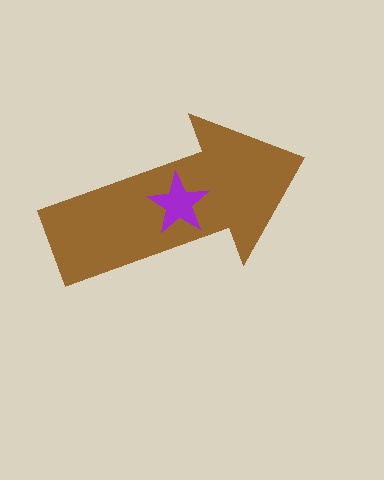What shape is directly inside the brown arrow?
The purple star.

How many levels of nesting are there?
2.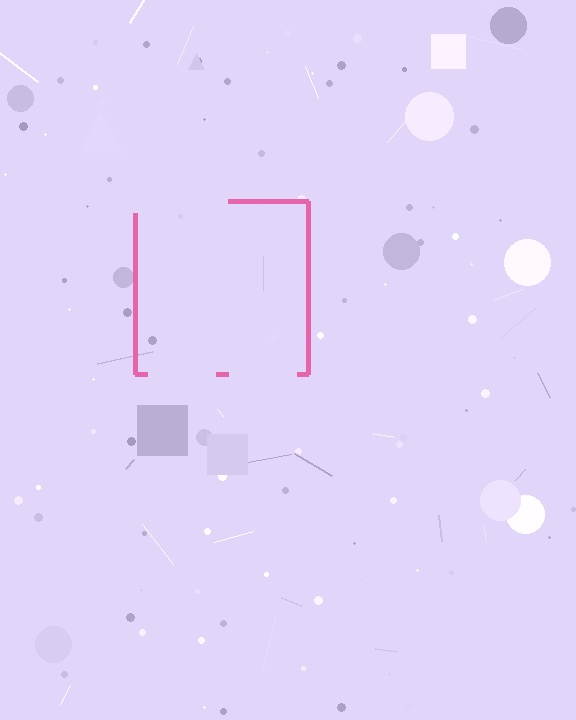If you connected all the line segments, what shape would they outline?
They would outline a square.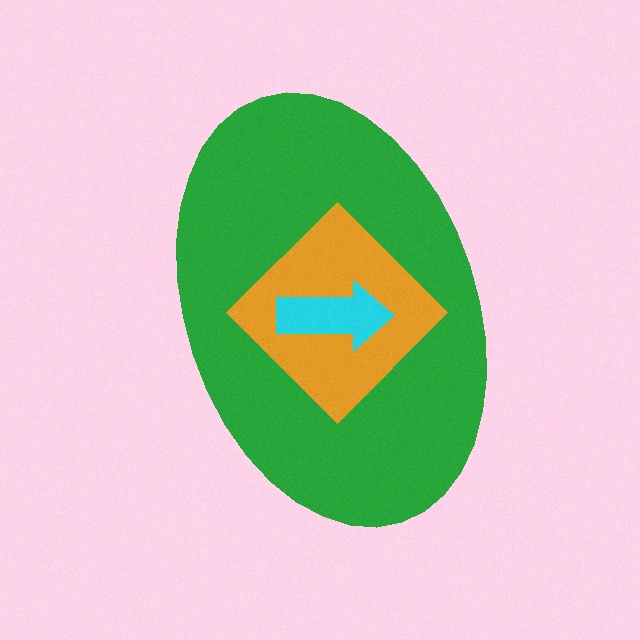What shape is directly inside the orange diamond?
The cyan arrow.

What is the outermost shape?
The green ellipse.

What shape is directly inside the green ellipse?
The orange diamond.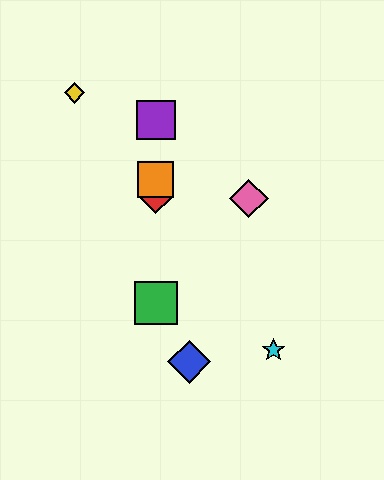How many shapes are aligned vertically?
4 shapes (the red diamond, the green square, the purple square, the orange square) are aligned vertically.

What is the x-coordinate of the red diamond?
The red diamond is at x≈156.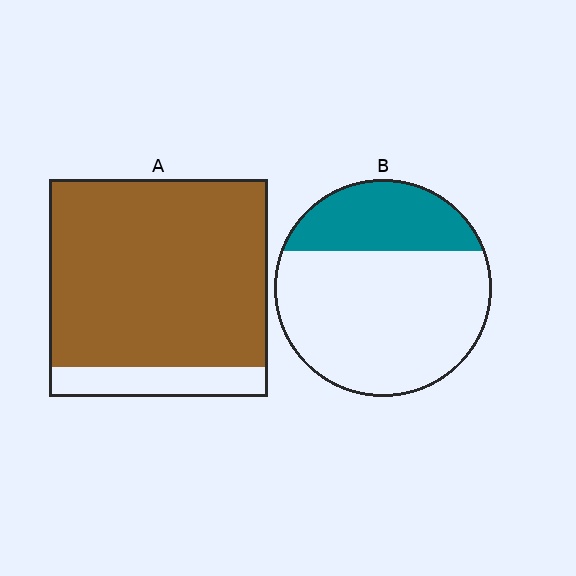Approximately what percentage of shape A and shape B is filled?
A is approximately 85% and B is approximately 30%.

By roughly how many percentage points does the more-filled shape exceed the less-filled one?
By roughly 55 percentage points (A over B).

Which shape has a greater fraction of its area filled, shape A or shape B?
Shape A.